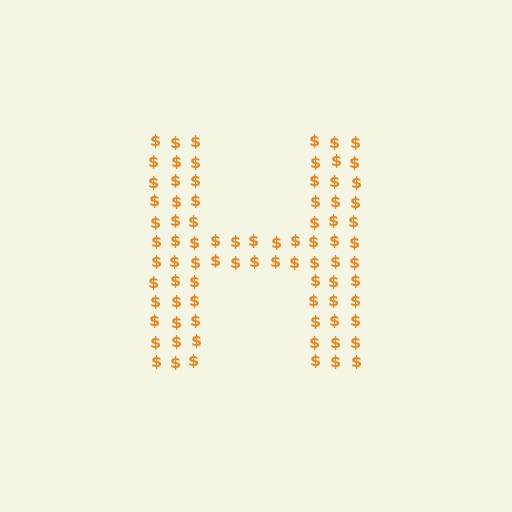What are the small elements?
The small elements are dollar signs.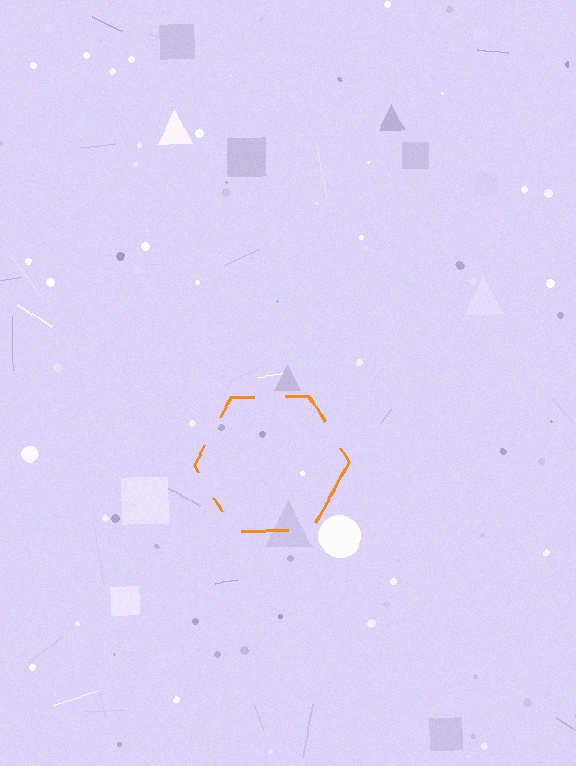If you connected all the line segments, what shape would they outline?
They would outline a hexagon.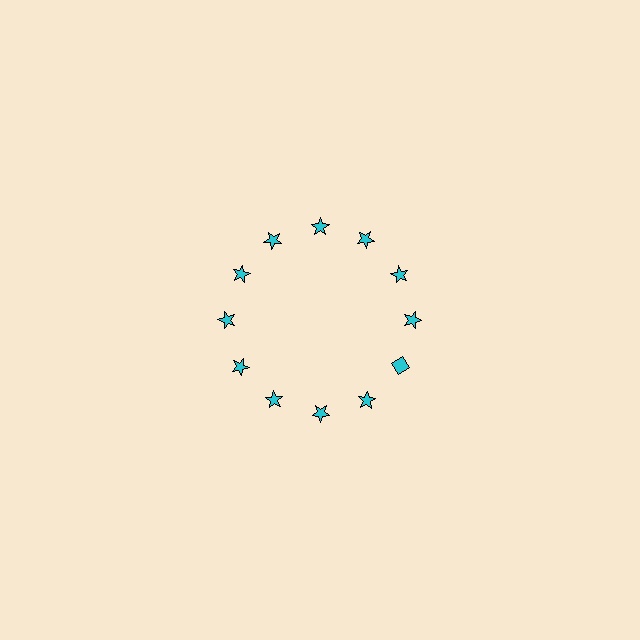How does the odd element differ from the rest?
It has a different shape: diamond instead of star.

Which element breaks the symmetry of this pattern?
The cyan diamond at roughly the 4 o'clock position breaks the symmetry. All other shapes are cyan stars.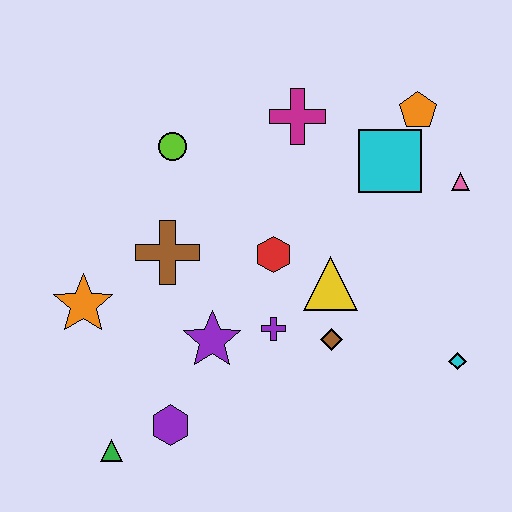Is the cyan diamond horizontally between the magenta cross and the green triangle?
No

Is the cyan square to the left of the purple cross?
No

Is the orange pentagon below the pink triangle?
No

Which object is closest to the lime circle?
The brown cross is closest to the lime circle.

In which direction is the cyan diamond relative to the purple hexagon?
The cyan diamond is to the right of the purple hexagon.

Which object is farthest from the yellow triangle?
The green triangle is farthest from the yellow triangle.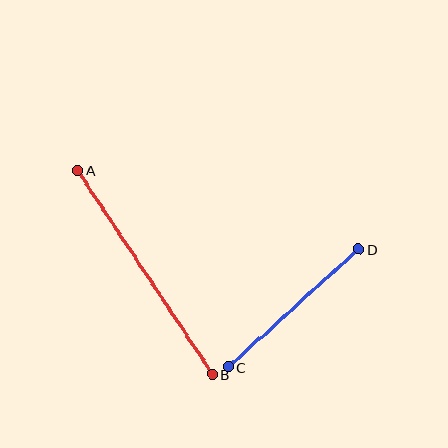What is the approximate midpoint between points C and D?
The midpoint is at approximately (294, 308) pixels.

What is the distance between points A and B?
The distance is approximately 245 pixels.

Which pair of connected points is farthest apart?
Points A and B are farthest apart.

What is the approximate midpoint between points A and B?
The midpoint is at approximately (145, 272) pixels.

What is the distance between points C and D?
The distance is approximately 176 pixels.